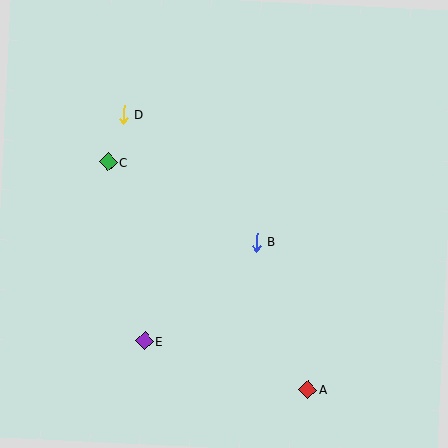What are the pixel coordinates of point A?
Point A is at (308, 390).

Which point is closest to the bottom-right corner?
Point A is closest to the bottom-right corner.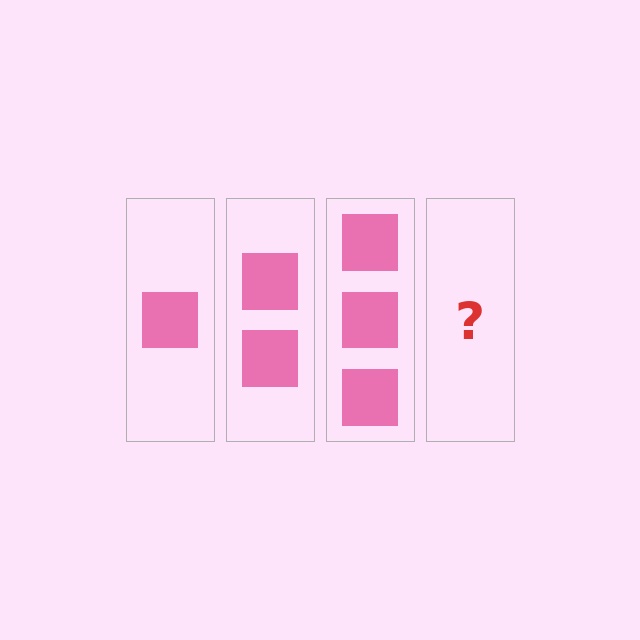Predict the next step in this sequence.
The next step is 4 squares.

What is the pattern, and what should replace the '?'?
The pattern is that each step adds one more square. The '?' should be 4 squares.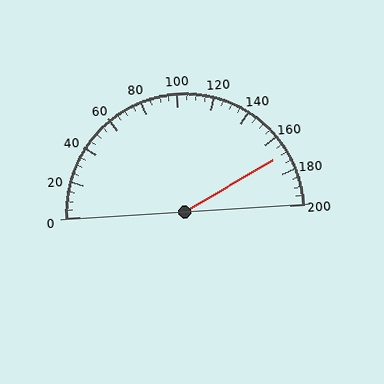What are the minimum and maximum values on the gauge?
The gauge ranges from 0 to 200.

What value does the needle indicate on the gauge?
The needle indicates approximately 170.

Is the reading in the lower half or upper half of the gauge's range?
The reading is in the upper half of the range (0 to 200).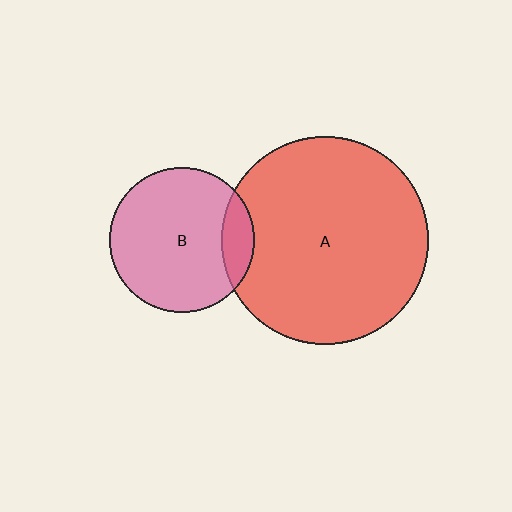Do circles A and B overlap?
Yes.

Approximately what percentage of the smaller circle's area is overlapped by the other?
Approximately 15%.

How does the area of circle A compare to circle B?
Approximately 2.0 times.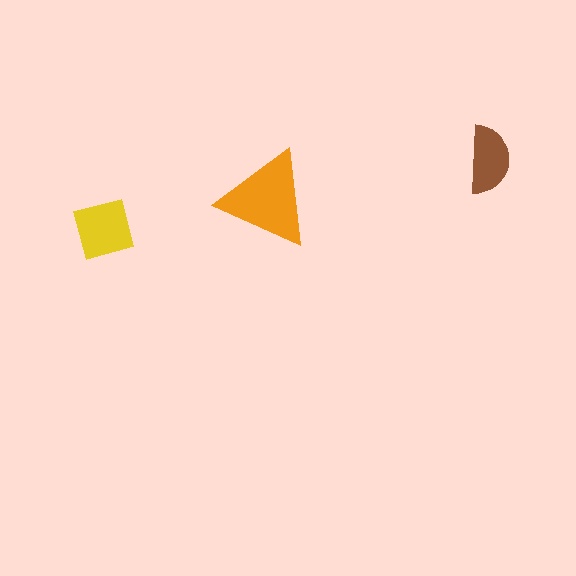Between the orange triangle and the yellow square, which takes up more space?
The orange triangle.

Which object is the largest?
The orange triangle.